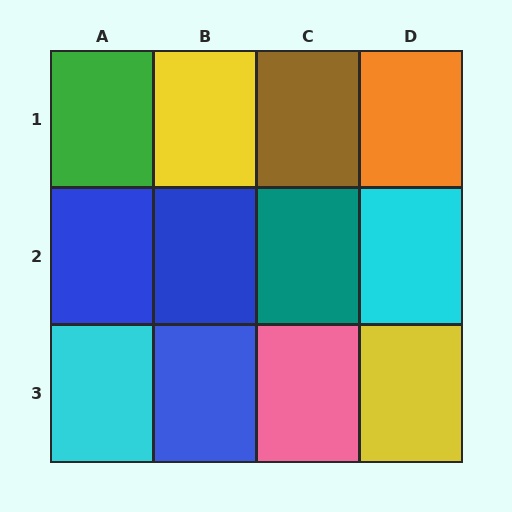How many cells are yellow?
2 cells are yellow.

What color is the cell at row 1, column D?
Orange.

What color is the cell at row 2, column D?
Cyan.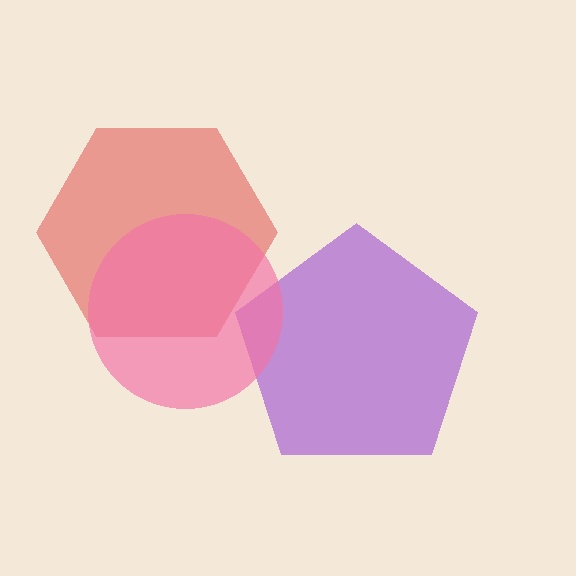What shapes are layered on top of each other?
The layered shapes are: a red hexagon, a purple pentagon, a pink circle.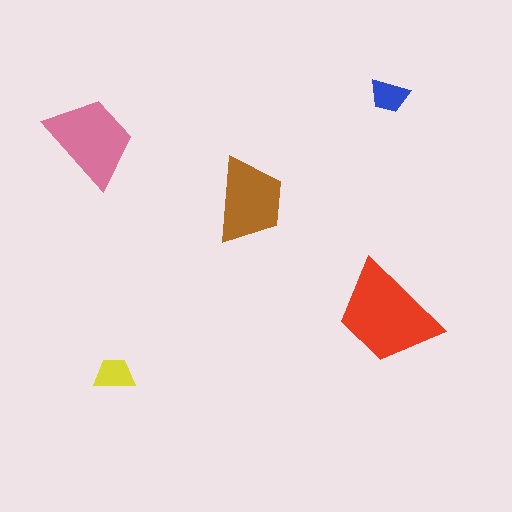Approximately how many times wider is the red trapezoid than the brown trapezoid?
About 1.5 times wider.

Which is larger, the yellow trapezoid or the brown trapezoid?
The brown one.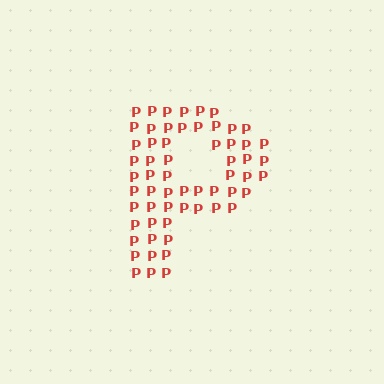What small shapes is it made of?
It is made of small letter P's.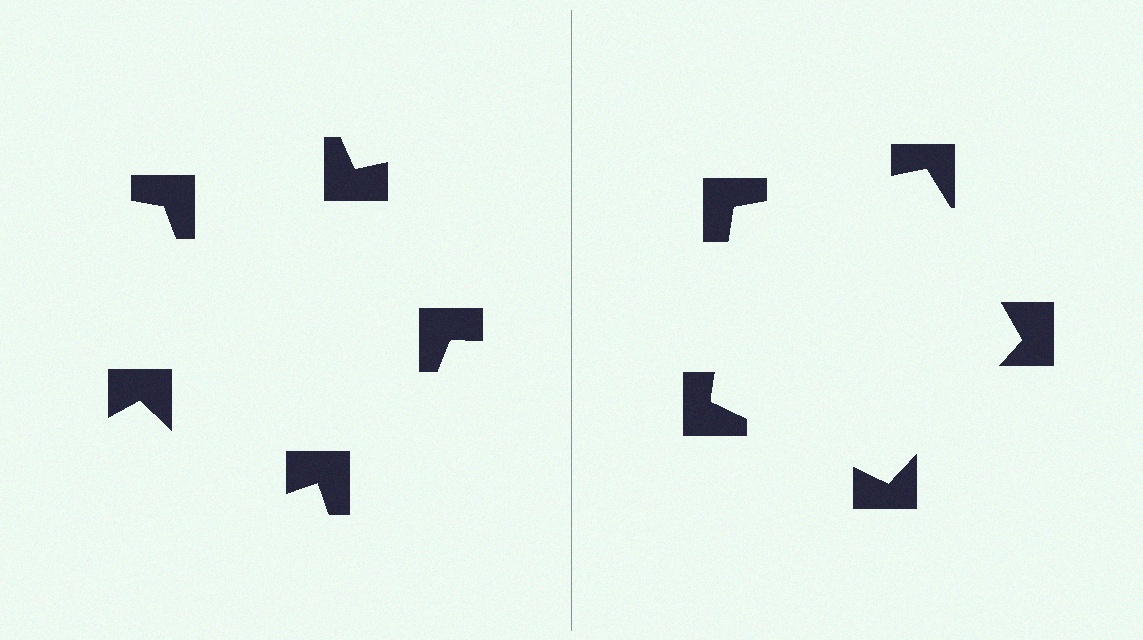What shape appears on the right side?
An illusory pentagon.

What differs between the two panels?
The notched squares are positioned identically on both sides; only the wedge orientations differ. On the right they align to a pentagon; on the left they are misaligned.